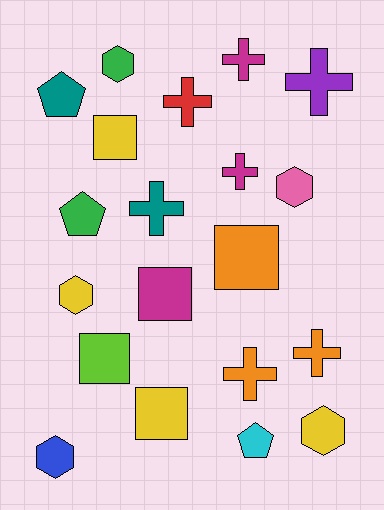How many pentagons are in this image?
There are 3 pentagons.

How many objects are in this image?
There are 20 objects.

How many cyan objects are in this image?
There is 1 cyan object.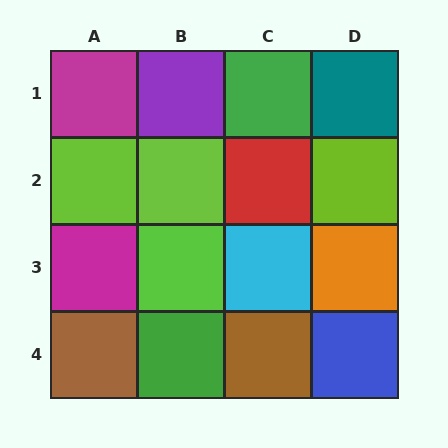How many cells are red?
1 cell is red.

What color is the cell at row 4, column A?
Brown.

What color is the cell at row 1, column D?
Teal.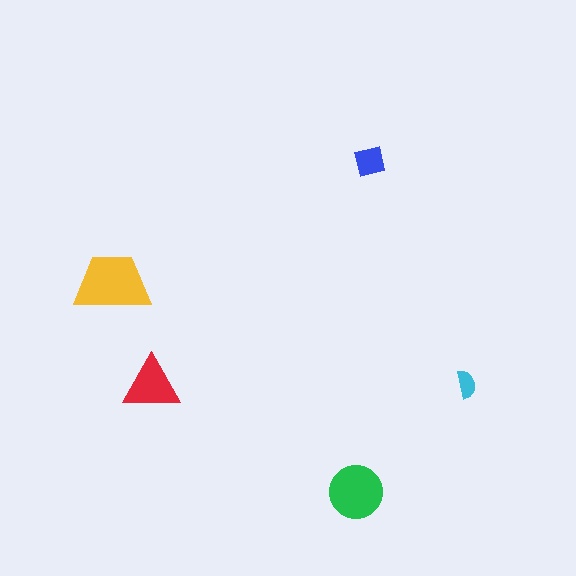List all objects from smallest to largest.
The cyan semicircle, the blue square, the red triangle, the green circle, the yellow trapezoid.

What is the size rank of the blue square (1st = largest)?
4th.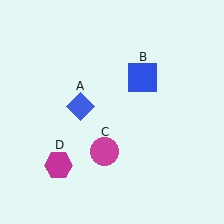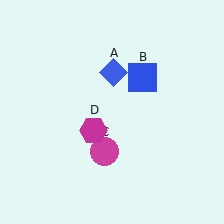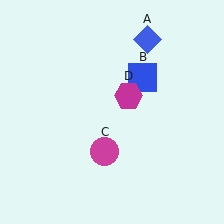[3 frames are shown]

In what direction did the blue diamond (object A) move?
The blue diamond (object A) moved up and to the right.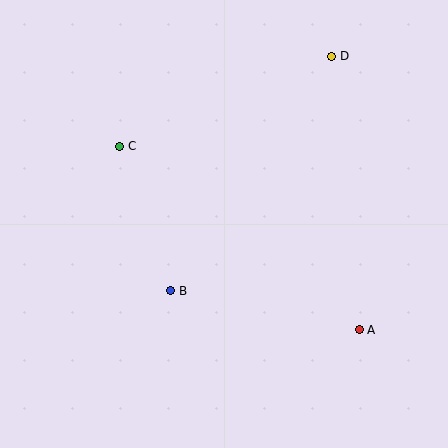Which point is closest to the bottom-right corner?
Point A is closest to the bottom-right corner.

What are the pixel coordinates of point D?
Point D is at (332, 56).